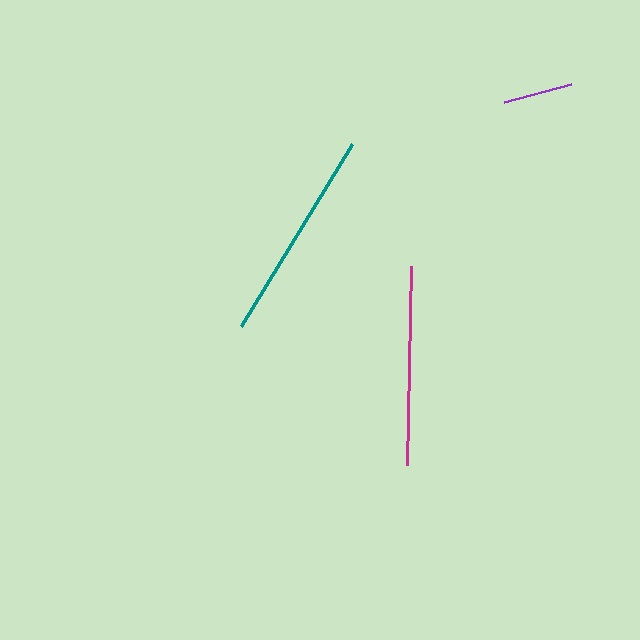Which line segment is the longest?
The teal line is the longest at approximately 213 pixels.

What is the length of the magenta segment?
The magenta segment is approximately 198 pixels long.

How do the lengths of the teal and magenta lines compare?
The teal and magenta lines are approximately the same length.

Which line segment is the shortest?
The purple line is the shortest at approximately 69 pixels.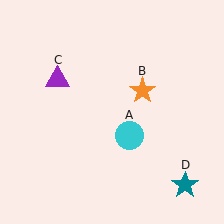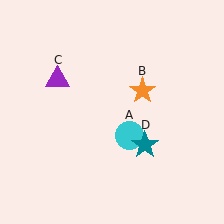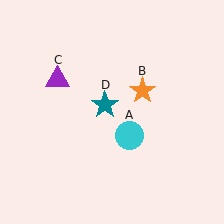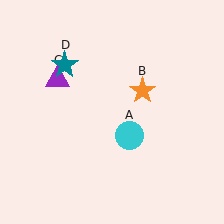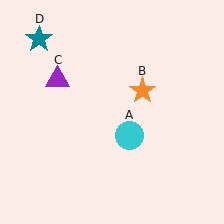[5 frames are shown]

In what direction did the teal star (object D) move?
The teal star (object D) moved up and to the left.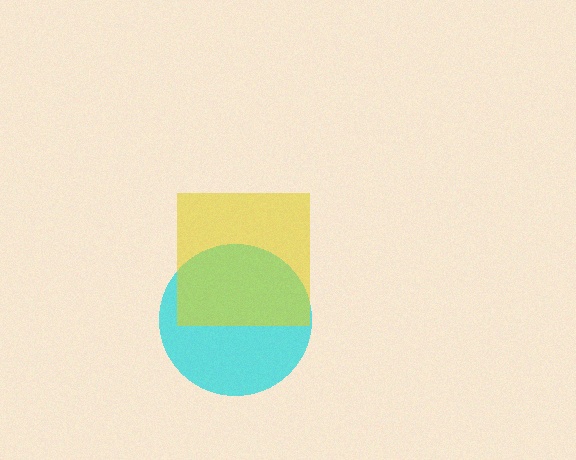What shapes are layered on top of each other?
The layered shapes are: a cyan circle, a yellow square.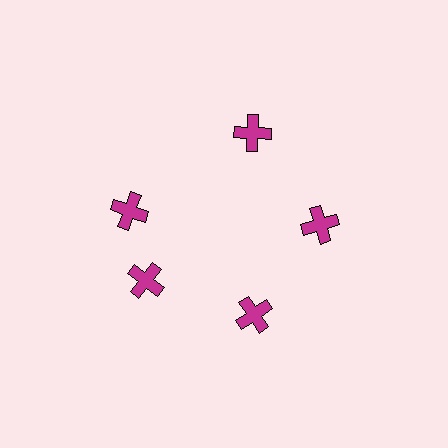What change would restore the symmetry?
The symmetry would be restored by rotating it back into even spacing with its neighbors so that all 5 crosses sit at equal angles and equal distance from the center.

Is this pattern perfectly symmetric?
No. The 5 magenta crosses are arranged in a ring, but one element near the 10 o'clock position is rotated out of alignment along the ring, breaking the 5-fold rotational symmetry.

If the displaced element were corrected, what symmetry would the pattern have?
It would have 5-fold rotational symmetry — the pattern would map onto itself every 72 degrees.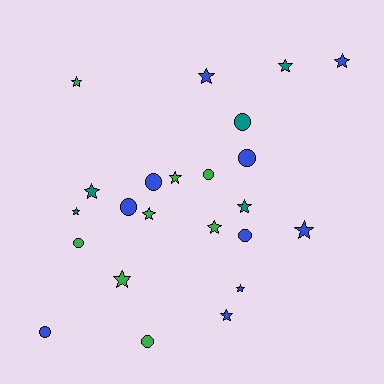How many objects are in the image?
There are 23 objects.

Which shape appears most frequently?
Star, with 14 objects.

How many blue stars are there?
There are 5 blue stars.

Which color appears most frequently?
Blue, with 10 objects.